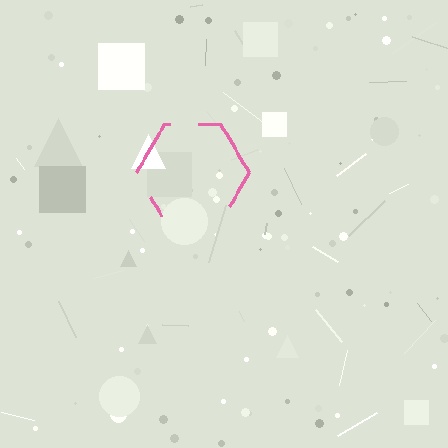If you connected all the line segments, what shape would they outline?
They would outline a hexagon.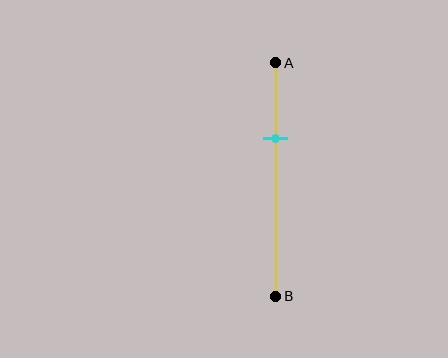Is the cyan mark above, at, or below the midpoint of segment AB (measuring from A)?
The cyan mark is above the midpoint of segment AB.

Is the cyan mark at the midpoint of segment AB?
No, the mark is at about 30% from A, not at the 50% midpoint.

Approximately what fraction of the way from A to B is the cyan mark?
The cyan mark is approximately 30% of the way from A to B.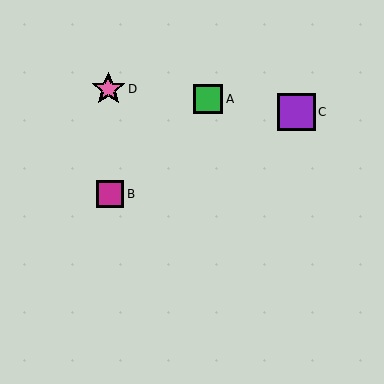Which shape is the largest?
The purple square (labeled C) is the largest.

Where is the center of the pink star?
The center of the pink star is at (108, 89).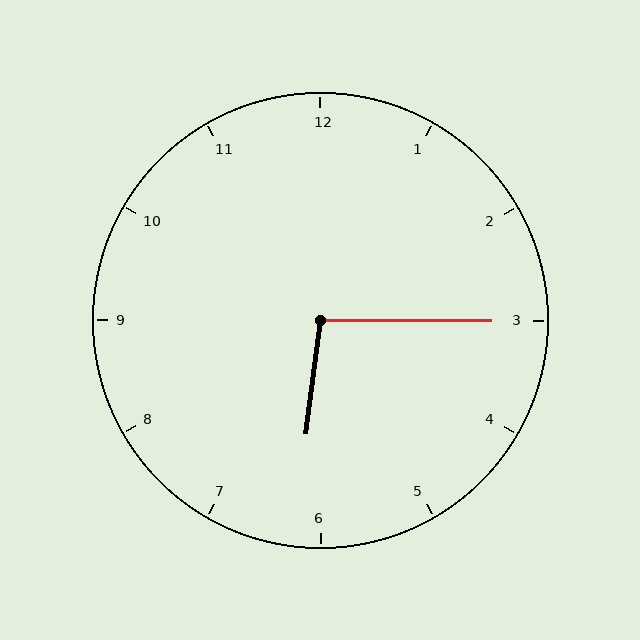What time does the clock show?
6:15.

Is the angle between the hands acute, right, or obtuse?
It is obtuse.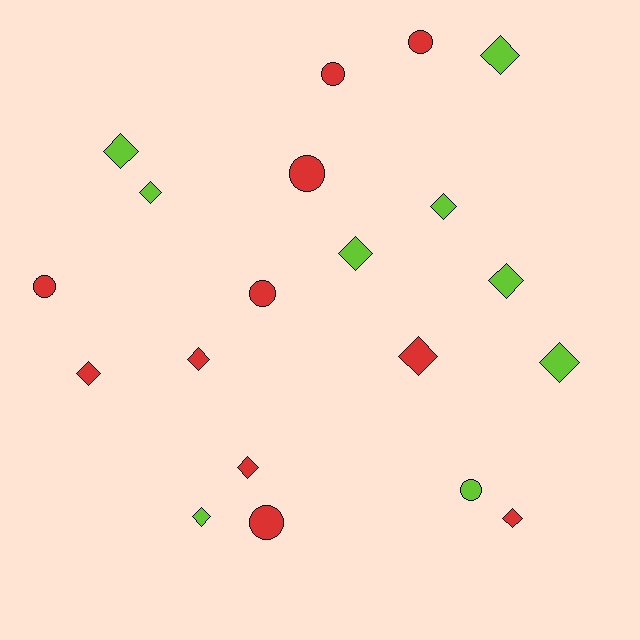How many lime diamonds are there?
There are 8 lime diamonds.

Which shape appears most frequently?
Diamond, with 13 objects.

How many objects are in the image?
There are 20 objects.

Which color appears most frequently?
Red, with 11 objects.